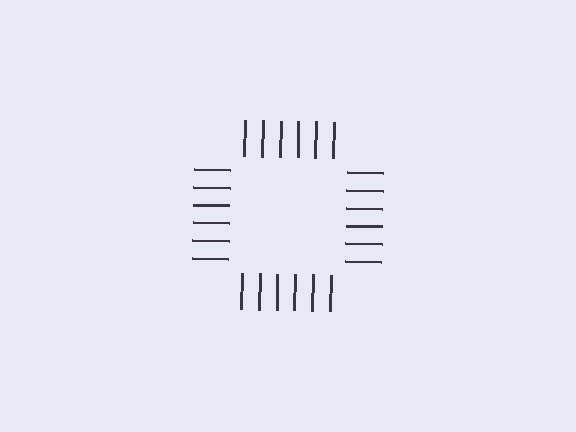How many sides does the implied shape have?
4 sides — the line-ends trace a square.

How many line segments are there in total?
24 — 6 along each of the 4 edges.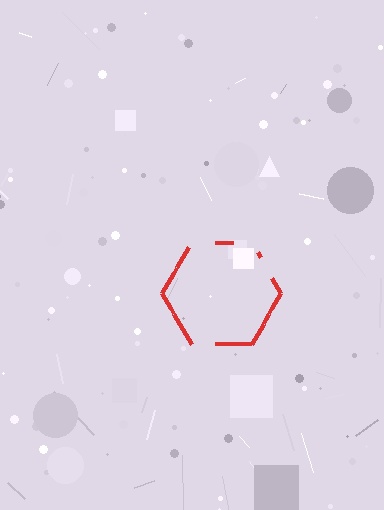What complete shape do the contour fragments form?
The contour fragments form a hexagon.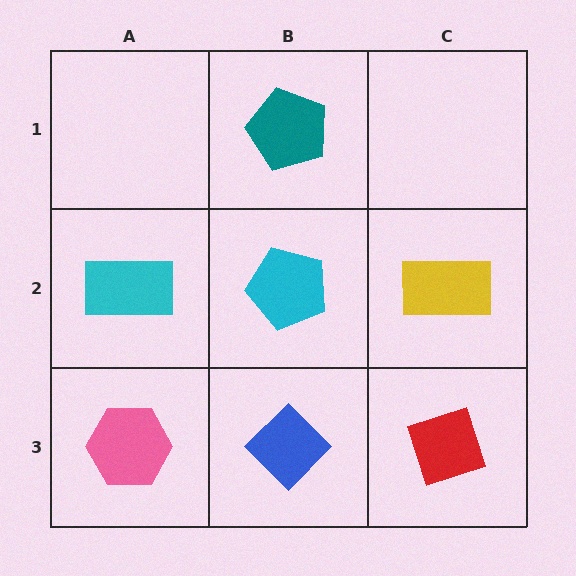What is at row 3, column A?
A pink hexagon.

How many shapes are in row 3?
3 shapes.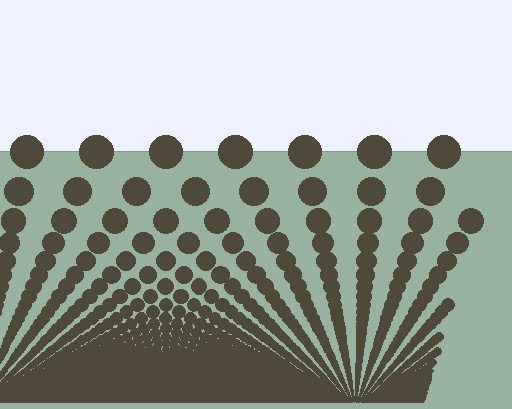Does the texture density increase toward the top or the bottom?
Density increases toward the bottom.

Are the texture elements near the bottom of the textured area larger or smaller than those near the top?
Smaller. The gradient is inverted — elements near the bottom are smaller and denser.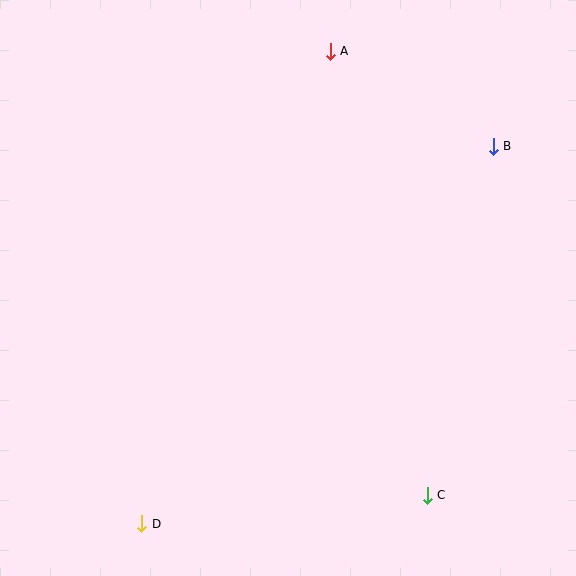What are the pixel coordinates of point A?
Point A is at (330, 51).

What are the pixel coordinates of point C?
Point C is at (427, 495).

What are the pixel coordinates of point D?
Point D is at (142, 524).